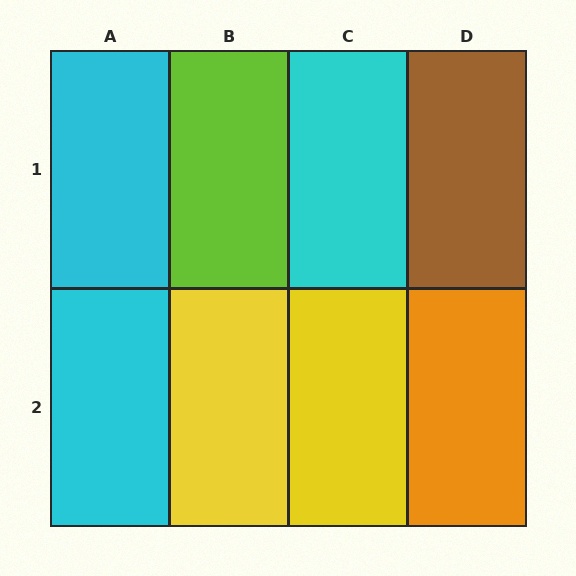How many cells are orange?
1 cell is orange.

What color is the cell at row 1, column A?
Cyan.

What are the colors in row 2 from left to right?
Cyan, yellow, yellow, orange.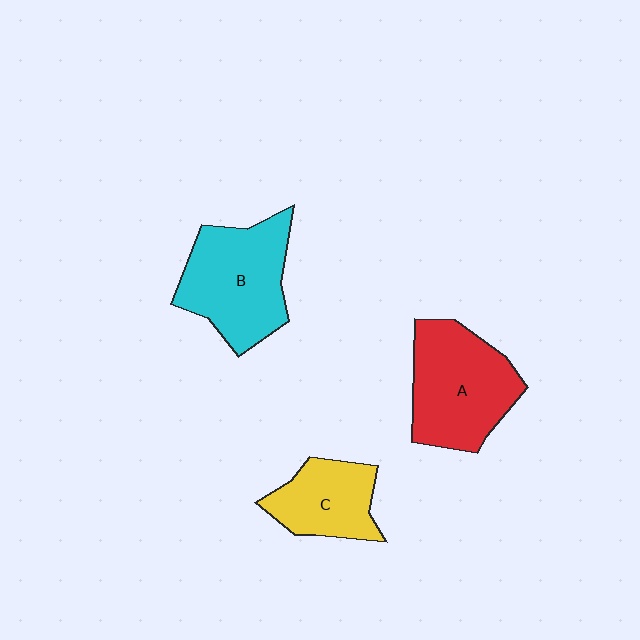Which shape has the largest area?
Shape B (cyan).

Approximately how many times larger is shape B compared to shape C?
Approximately 1.5 times.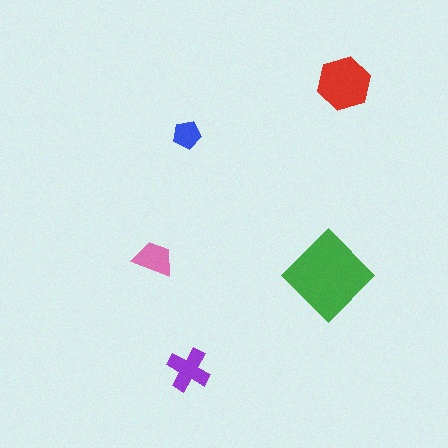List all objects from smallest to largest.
The blue pentagon, the pink trapezoid, the purple cross, the red hexagon, the green diamond.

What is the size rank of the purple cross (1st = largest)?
3rd.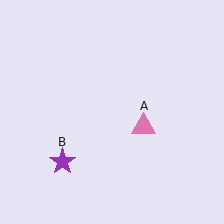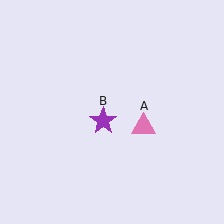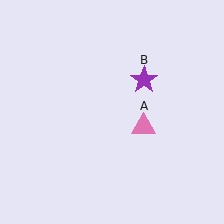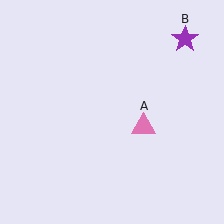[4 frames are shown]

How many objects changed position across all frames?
1 object changed position: purple star (object B).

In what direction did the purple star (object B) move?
The purple star (object B) moved up and to the right.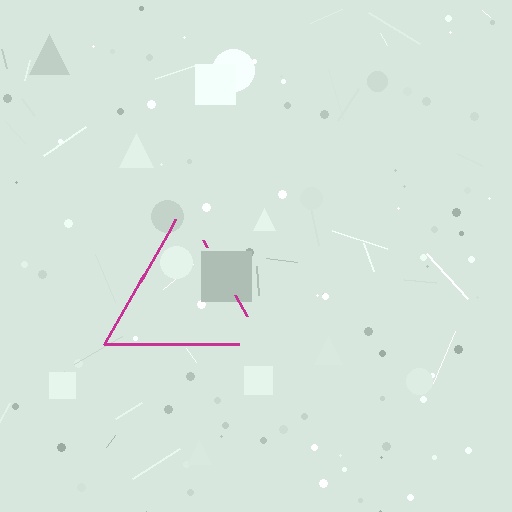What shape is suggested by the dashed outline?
The dashed outline suggests a triangle.